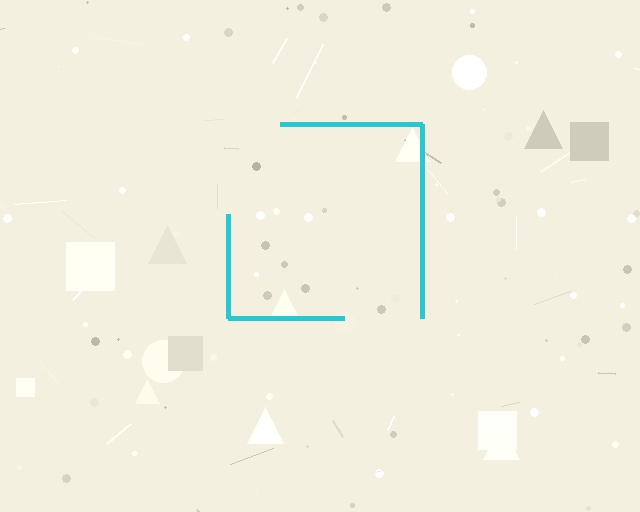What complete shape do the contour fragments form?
The contour fragments form a square.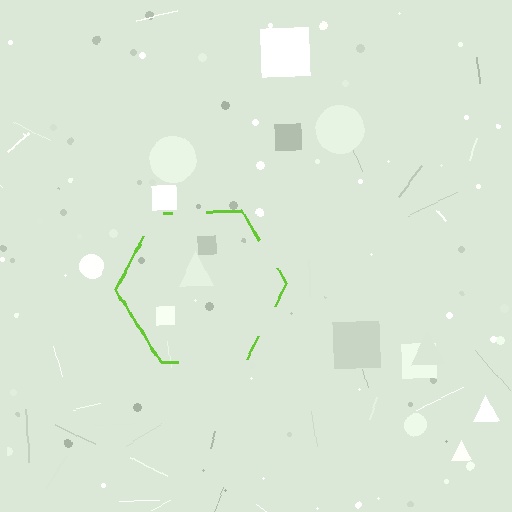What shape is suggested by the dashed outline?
The dashed outline suggests a hexagon.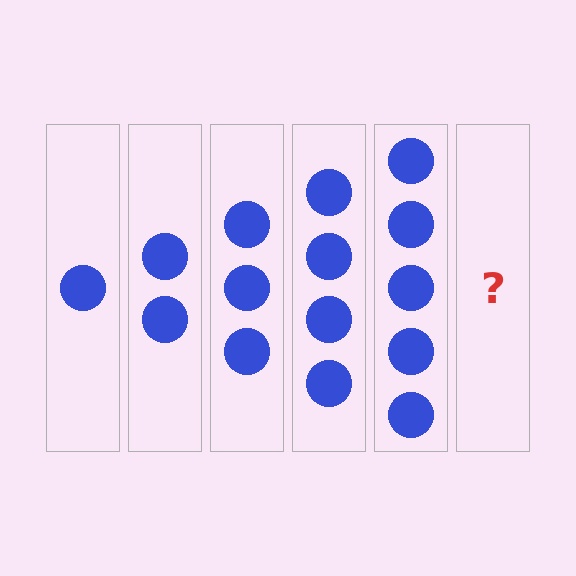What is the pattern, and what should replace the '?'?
The pattern is that each step adds one more circle. The '?' should be 6 circles.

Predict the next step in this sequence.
The next step is 6 circles.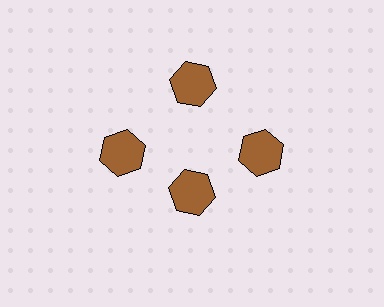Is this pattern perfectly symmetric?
No. The 4 brown hexagons are arranged in a ring, but one element near the 6 o'clock position is pulled inward toward the center, breaking the 4-fold rotational symmetry.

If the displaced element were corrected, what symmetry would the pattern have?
It would have 4-fold rotational symmetry — the pattern would map onto itself every 90 degrees.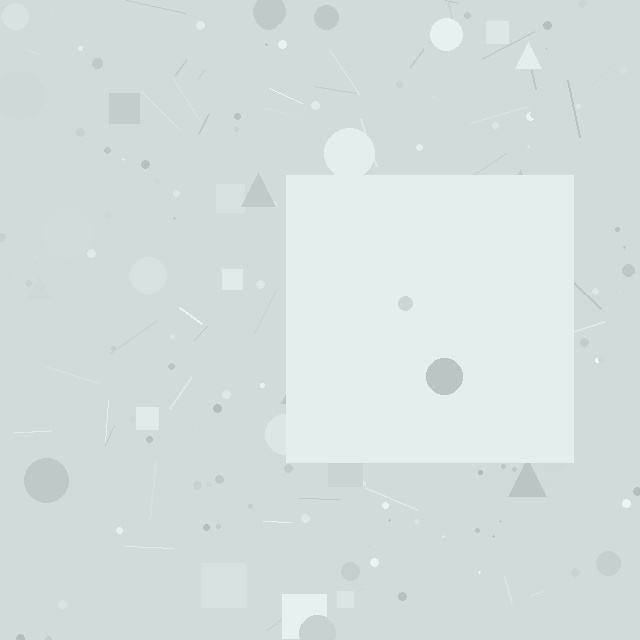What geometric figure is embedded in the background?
A square is embedded in the background.